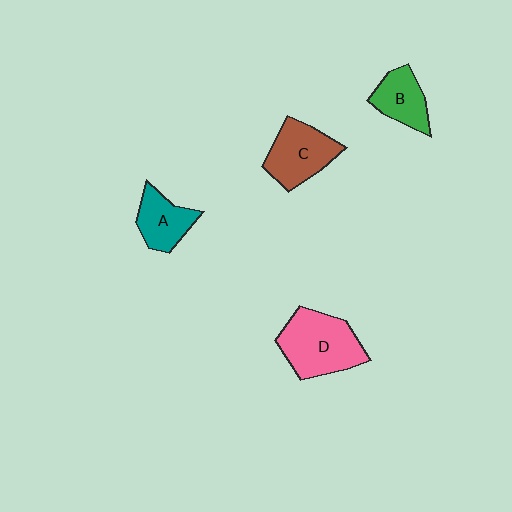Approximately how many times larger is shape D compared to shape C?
Approximately 1.3 times.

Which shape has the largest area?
Shape D (pink).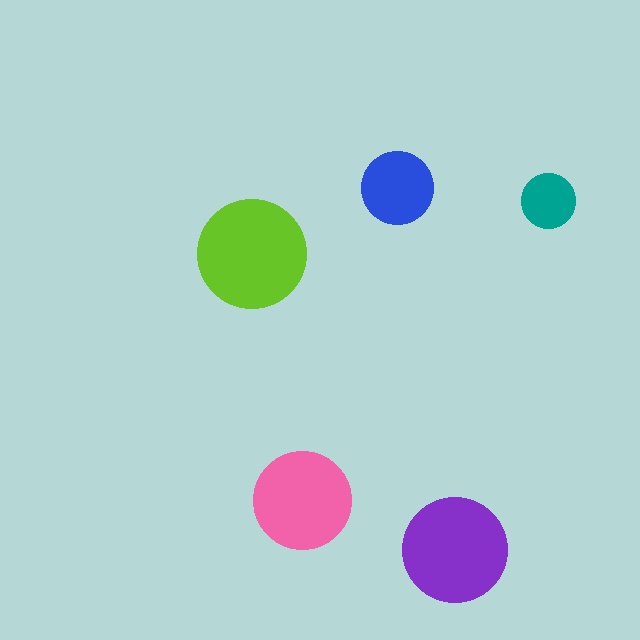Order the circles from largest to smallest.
the lime one, the purple one, the pink one, the blue one, the teal one.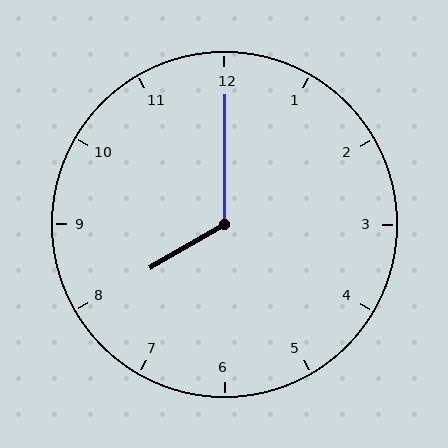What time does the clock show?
8:00.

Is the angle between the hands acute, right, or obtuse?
It is obtuse.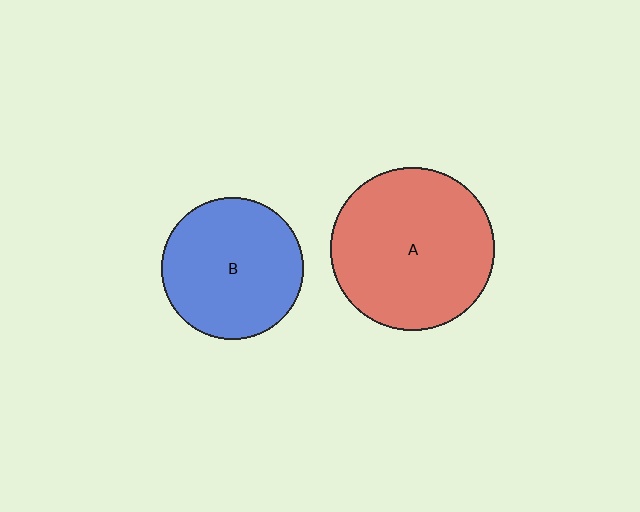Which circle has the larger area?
Circle A (red).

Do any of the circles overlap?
No, none of the circles overlap.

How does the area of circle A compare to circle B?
Approximately 1.3 times.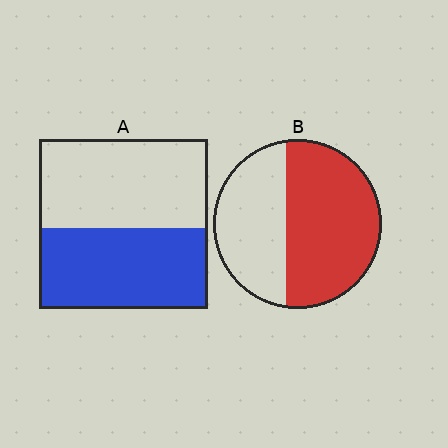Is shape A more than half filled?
Roughly half.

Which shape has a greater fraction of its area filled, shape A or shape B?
Shape B.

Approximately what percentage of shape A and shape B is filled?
A is approximately 50% and B is approximately 60%.